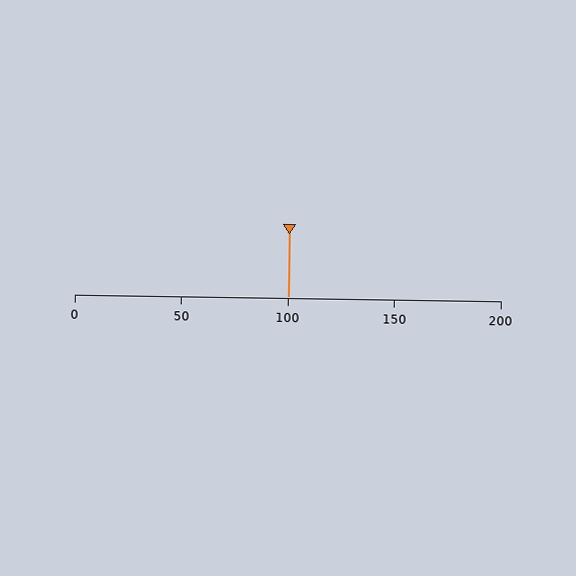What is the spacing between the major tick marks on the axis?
The major ticks are spaced 50 apart.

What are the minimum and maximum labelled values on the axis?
The axis runs from 0 to 200.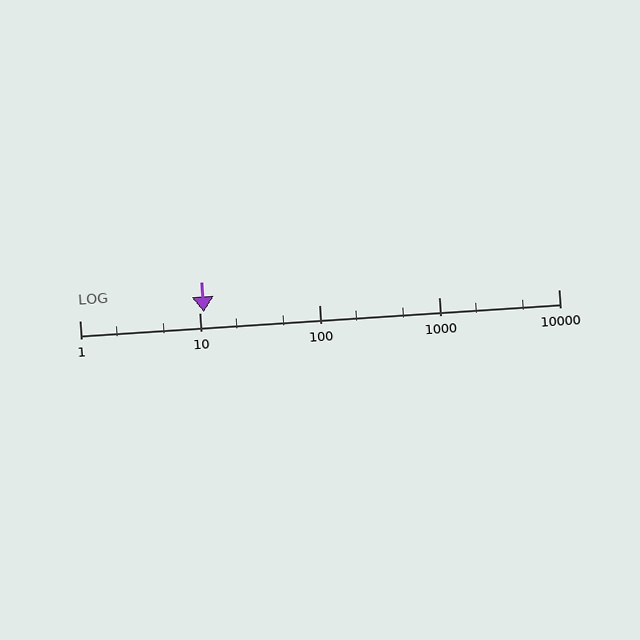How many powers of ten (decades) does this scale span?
The scale spans 4 decades, from 1 to 10000.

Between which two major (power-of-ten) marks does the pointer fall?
The pointer is between 10 and 100.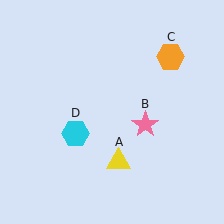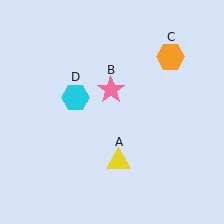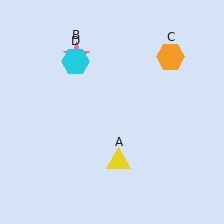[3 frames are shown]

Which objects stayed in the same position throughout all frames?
Yellow triangle (object A) and orange hexagon (object C) remained stationary.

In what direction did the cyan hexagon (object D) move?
The cyan hexagon (object D) moved up.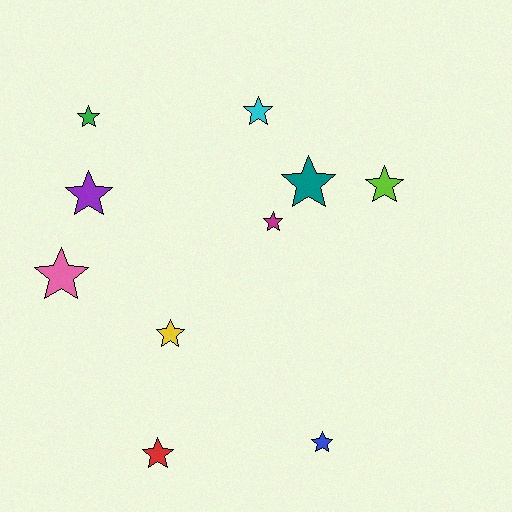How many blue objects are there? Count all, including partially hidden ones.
There is 1 blue object.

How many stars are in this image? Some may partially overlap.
There are 10 stars.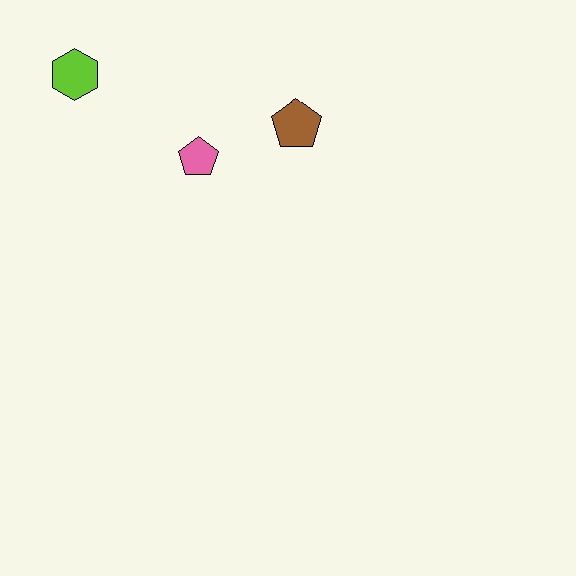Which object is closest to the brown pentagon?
The pink pentagon is closest to the brown pentagon.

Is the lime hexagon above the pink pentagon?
Yes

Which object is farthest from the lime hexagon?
The brown pentagon is farthest from the lime hexagon.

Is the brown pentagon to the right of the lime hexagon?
Yes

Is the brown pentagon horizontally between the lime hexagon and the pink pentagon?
No